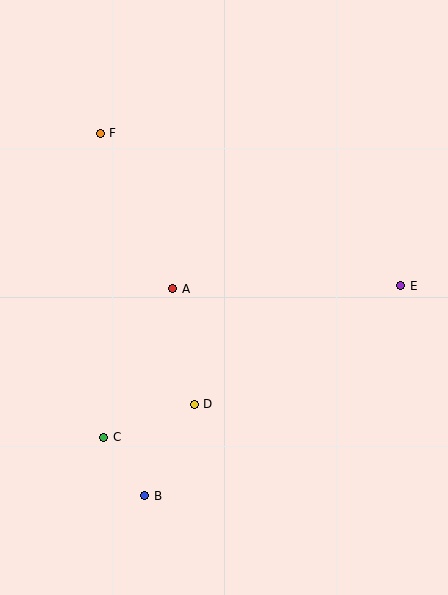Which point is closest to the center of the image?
Point A at (173, 289) is closest to the center.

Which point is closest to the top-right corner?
Point E is closest to the top-right corner.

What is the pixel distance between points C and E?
The distance between C and E is 333 pixels.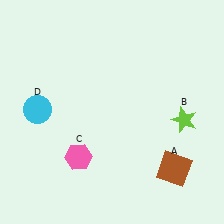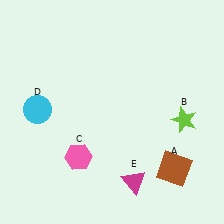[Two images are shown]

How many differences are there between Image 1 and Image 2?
There is 1 difference between the two images.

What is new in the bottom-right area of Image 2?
A magenta triangle (E) was added in the bottom-right area of Image 2.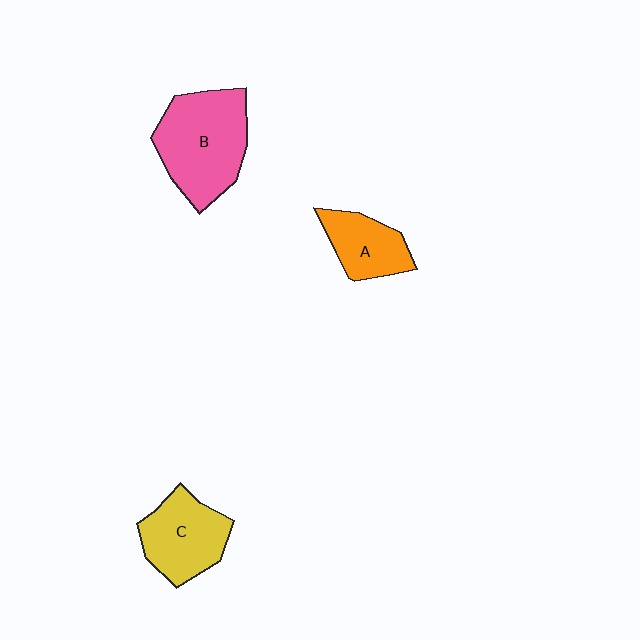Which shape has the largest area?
Shape B (pink).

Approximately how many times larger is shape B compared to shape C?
Approximately 1.4 times.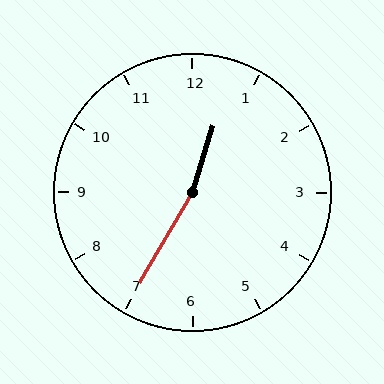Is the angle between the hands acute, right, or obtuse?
It is obtuse.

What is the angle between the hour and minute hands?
Approximately 168 degrees.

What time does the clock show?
12:35.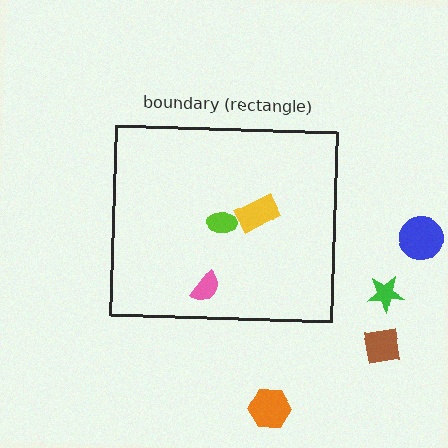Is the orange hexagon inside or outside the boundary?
Outside.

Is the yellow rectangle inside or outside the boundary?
Inside.